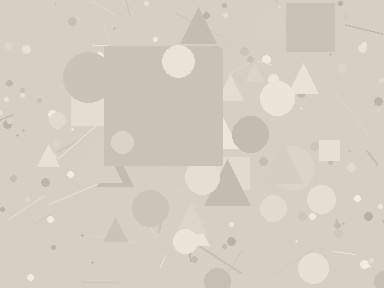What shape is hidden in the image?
A square is hidden in the image.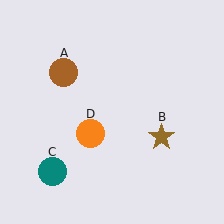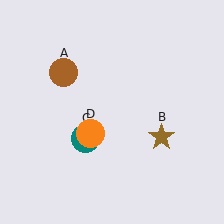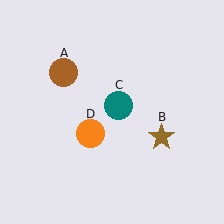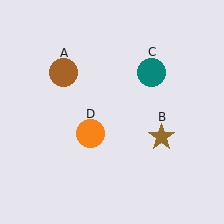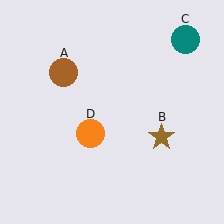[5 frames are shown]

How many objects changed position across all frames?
1 object changed position: teal circle (object C).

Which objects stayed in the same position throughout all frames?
Brown circle (object A) and brown star (object B) and orange circle (object D) remained stationary.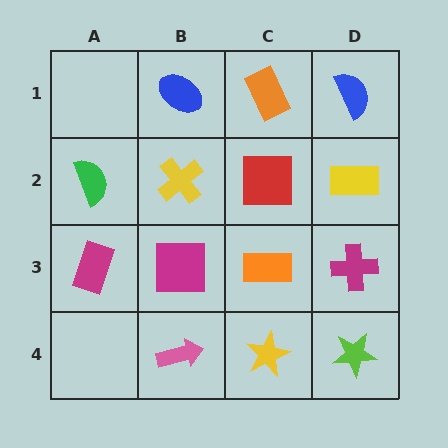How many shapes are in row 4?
3 shapes.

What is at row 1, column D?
A blue semicircle.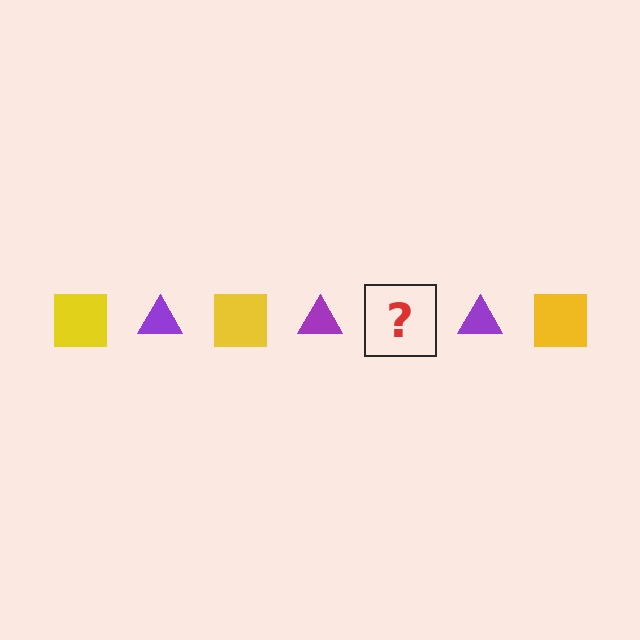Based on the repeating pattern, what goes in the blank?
The blank should be a yellow square.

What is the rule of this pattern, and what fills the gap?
The rule is that the pattern alternates between yellow square and purple triangle. The gap should be filled with a yellow square.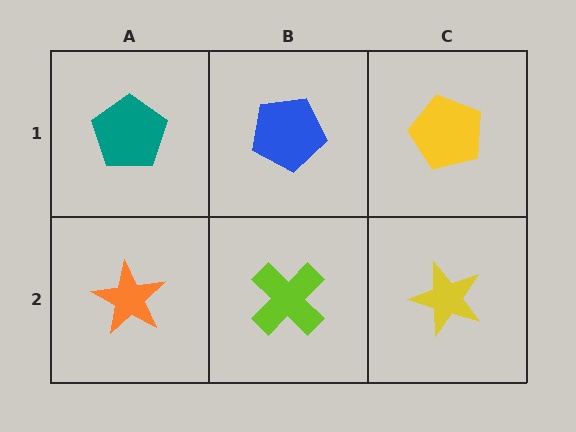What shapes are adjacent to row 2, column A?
A teal pentagon (row 1, column A), a lime cross (row 2, column B).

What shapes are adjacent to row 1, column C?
A yellow star (row 2, column C), a blue pentagon (row 1, column B).